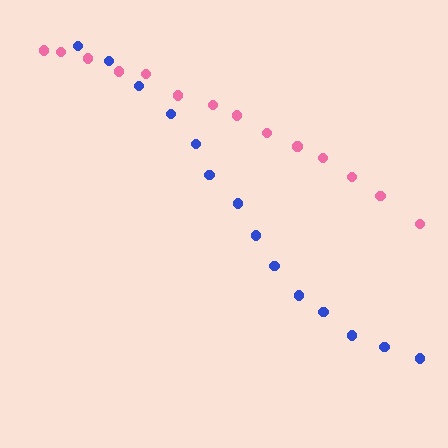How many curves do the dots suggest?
There are 2 distinct paths.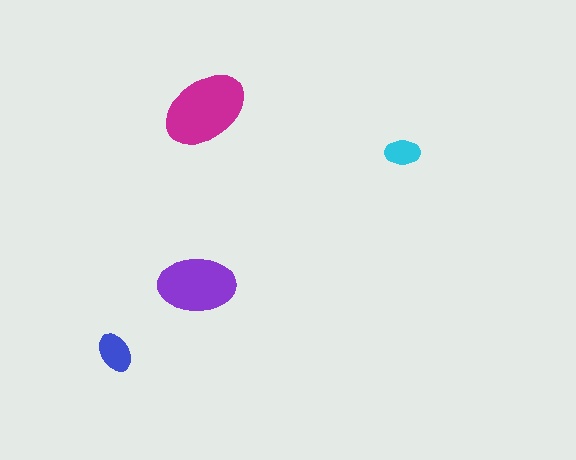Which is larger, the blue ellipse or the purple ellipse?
The purple one.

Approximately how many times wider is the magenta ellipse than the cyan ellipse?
About 2.5 times wider.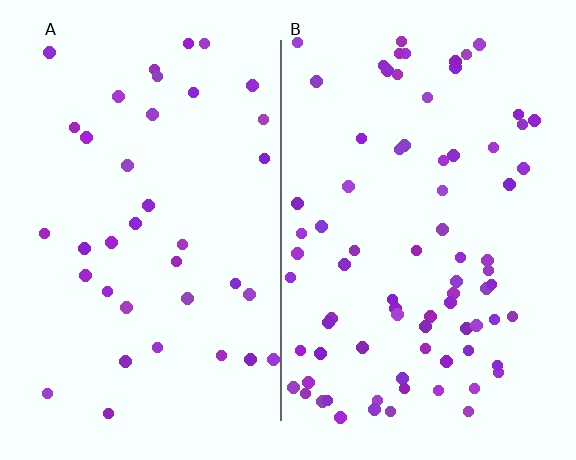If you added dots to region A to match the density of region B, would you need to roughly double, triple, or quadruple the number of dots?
Approximately double.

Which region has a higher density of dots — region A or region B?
B (the right).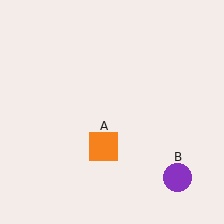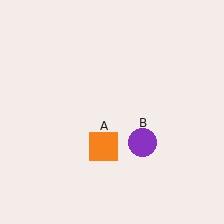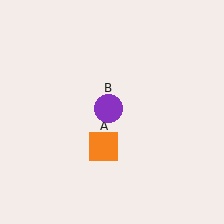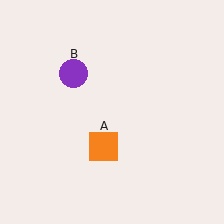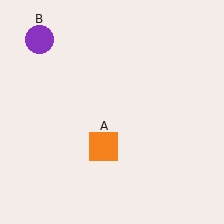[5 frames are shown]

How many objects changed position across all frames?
1 object changed position: purple circle (object B).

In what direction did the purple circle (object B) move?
The purple circle (object B) moved up and to the left.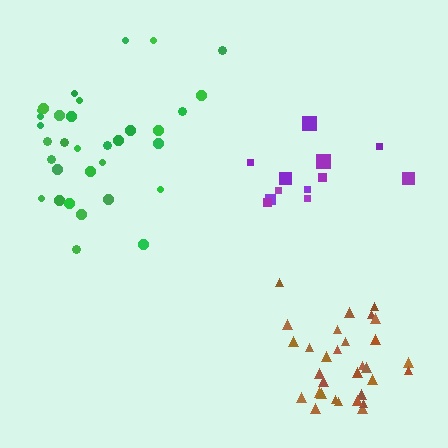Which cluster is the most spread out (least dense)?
Green.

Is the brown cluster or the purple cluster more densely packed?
Brown.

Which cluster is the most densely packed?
Brown.